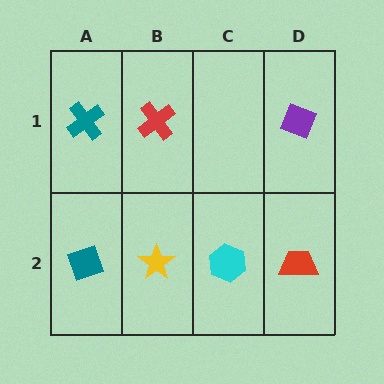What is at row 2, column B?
A yellow star.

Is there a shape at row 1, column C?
No, that cell is empty.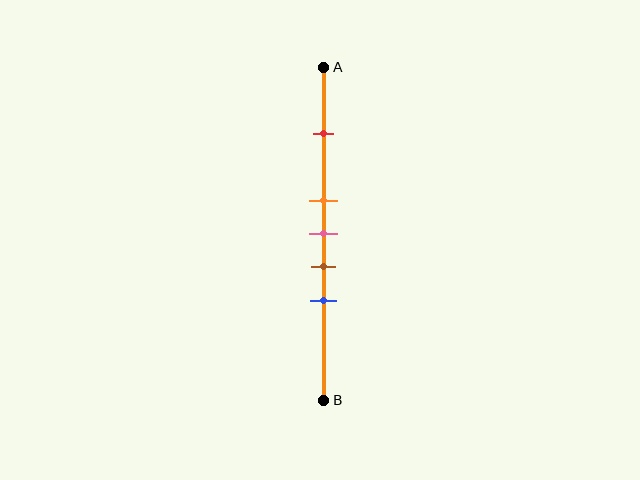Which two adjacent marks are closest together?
The orange and pink marks are the closest adjacent pair.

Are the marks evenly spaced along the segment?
No, the marks are not evenly spaced.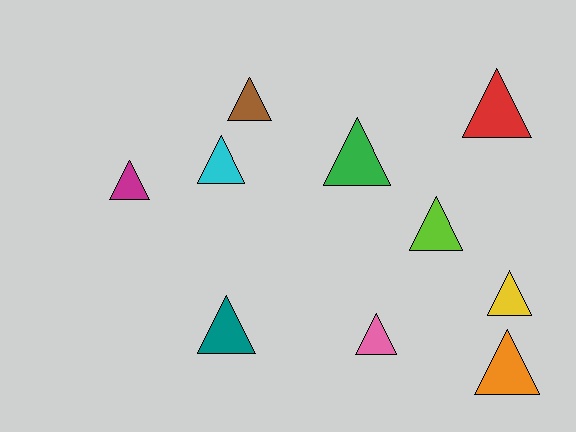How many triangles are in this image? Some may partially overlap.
There are 10 triangles.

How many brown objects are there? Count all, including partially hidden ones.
There is 1 brown object.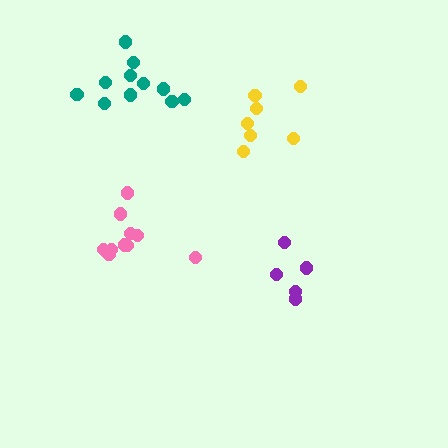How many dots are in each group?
Group 1: 7 dots, Group 2: 5 dots, Group 3: 11 dots, Group 4: 11 dots (34 total).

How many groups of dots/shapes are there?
There are 4 groups.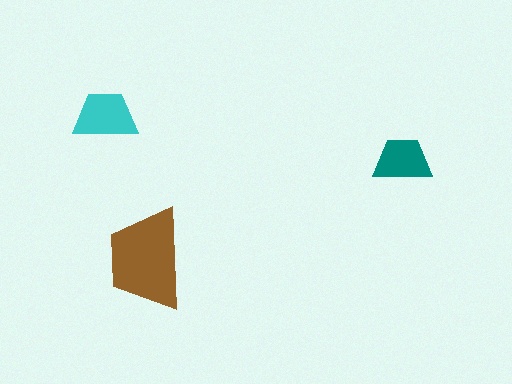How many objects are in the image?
There are 3 objects in the image.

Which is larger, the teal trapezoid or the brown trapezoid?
The brown one.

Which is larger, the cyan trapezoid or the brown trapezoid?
The brown one.